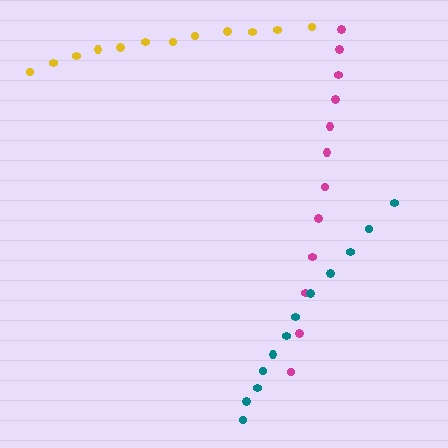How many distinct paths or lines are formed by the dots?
There are 3 distinct paths.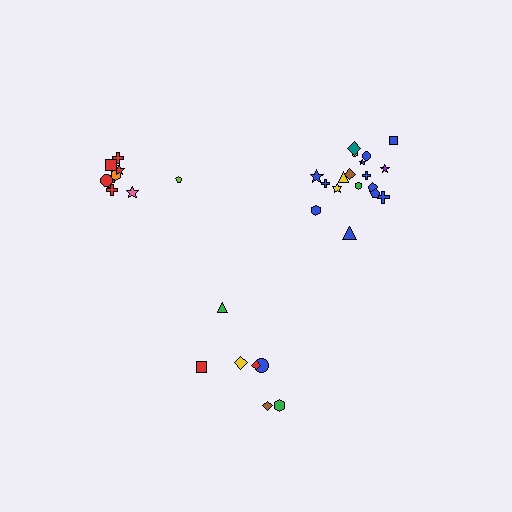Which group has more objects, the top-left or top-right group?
The top-right group.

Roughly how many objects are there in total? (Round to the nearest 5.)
Roughly 35 objects in total.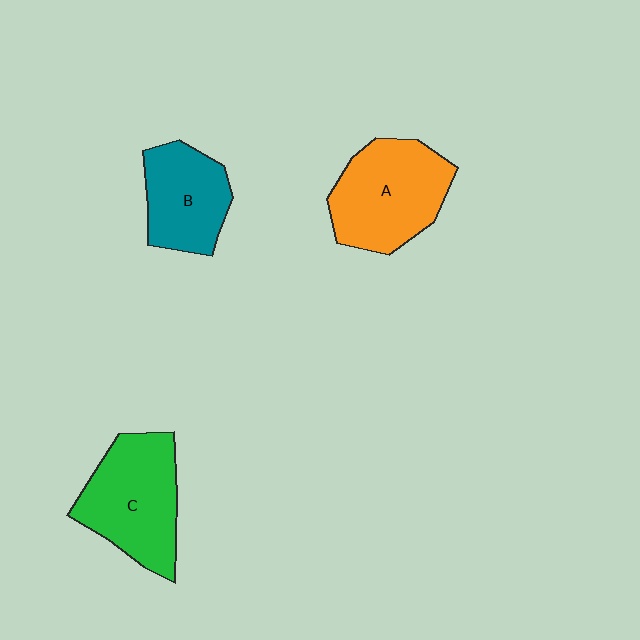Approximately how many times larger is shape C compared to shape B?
Approximately 1.3 times.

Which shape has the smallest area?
Shape B (teal).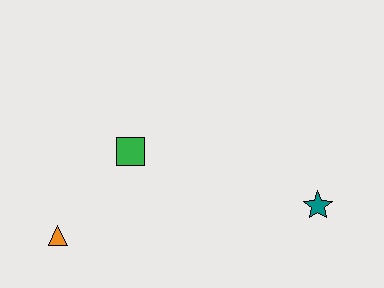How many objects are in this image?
There are 3 objects.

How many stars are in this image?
There is 1 star.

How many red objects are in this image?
There are no red objects.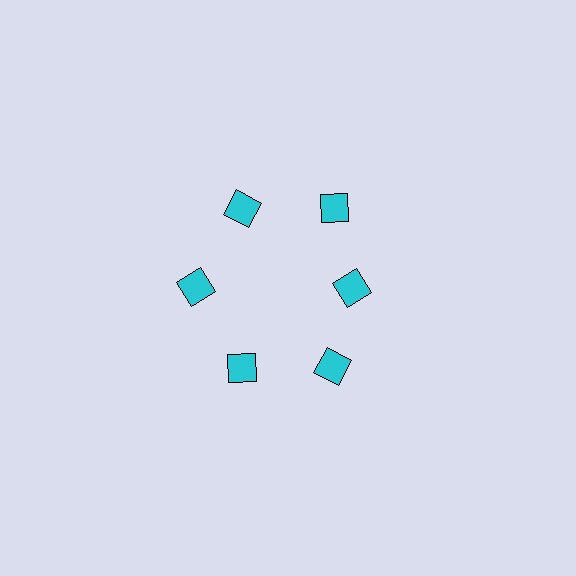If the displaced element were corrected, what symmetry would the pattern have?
It would have 6-fold rotational symmetry — the pattern would map onto itself every 60 degrees.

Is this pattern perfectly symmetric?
No. The 6 cyan diamonds are arranged in a ring, but one element near the 3 o'clock position is pulled inward toward the center, breaking the 6-fold rotational symmetry.